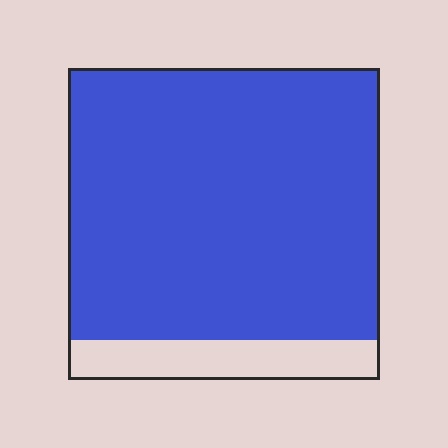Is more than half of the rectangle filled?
Yes.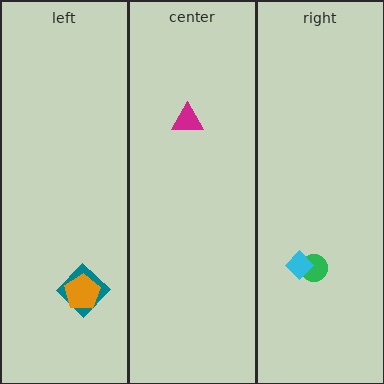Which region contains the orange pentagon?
The left region.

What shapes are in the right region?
The green circle, the cyan diamond.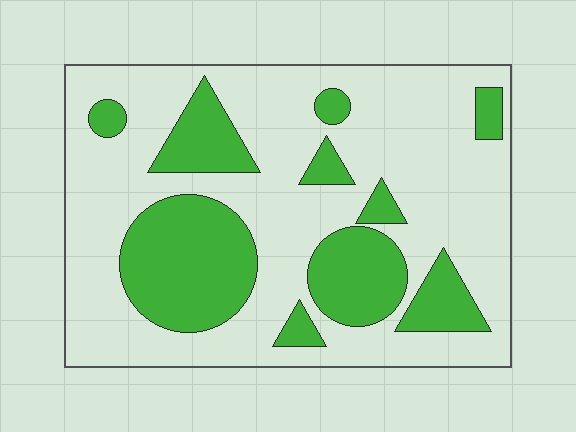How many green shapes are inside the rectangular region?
10.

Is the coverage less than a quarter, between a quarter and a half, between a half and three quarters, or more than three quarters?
Between a quarter and a half.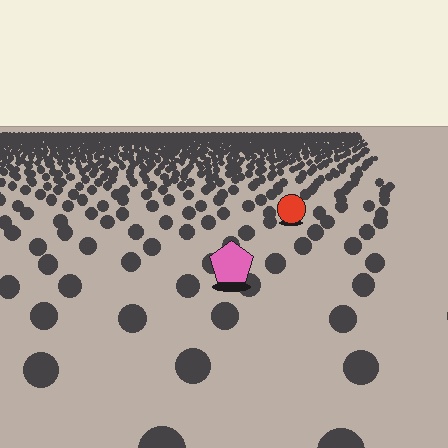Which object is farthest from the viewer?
The red circle is farthest from the viewer. It appears smaller and the ground texture around it is denser.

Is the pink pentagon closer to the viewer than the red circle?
Yes. The pink pentagon is closer — you can tell from the texture gradient: the ground texture is coarser near it.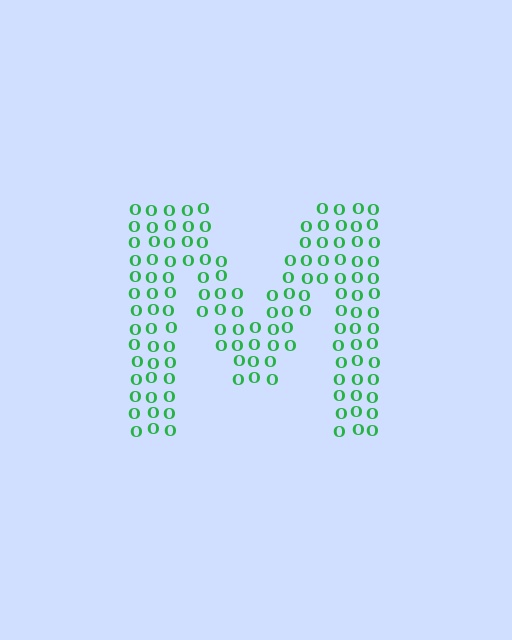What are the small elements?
The small elements are letter O's.